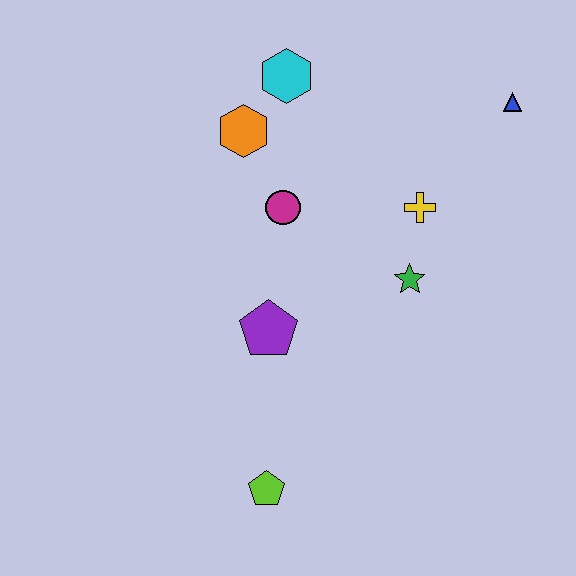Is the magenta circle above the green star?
Yes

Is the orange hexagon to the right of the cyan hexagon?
No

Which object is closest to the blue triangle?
The yellow cross is closest to the blue triangle.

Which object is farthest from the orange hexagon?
The lime pentagon is farthest from the orange hexagon.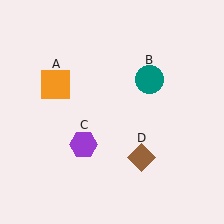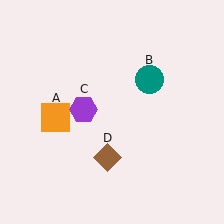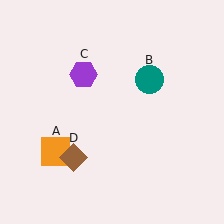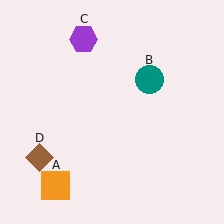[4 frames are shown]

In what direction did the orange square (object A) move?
The orange square (object A) moved down.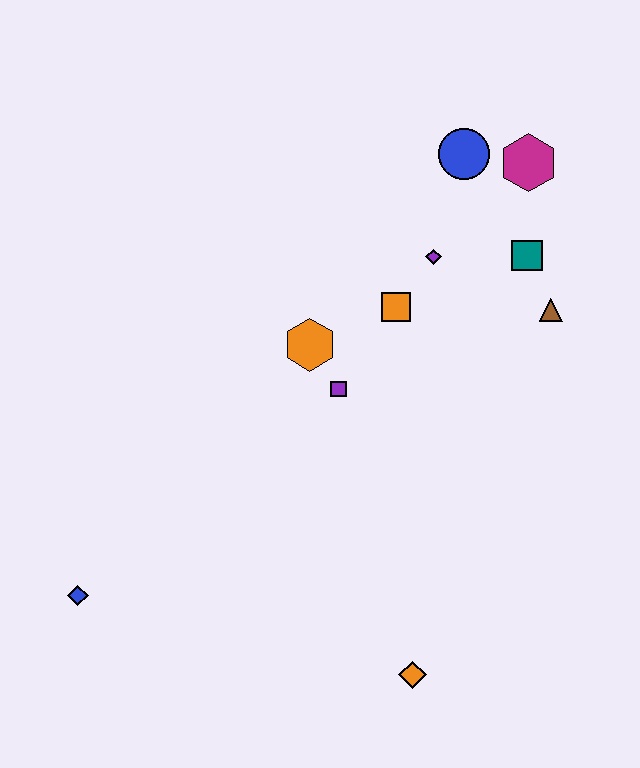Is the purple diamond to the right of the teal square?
No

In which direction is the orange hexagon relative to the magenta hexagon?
The orange hexagon is to the left of the magenta hexagon.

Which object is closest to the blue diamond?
The purple square is closest to the blue diamond.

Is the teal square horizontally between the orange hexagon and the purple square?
No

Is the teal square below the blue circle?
Yes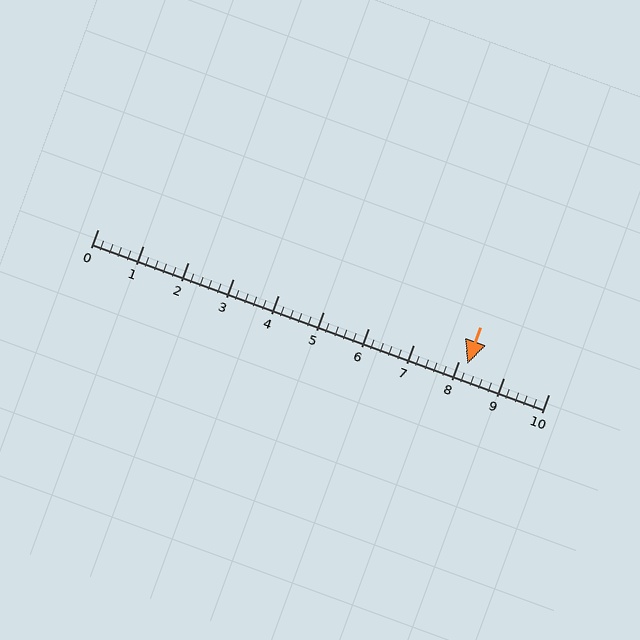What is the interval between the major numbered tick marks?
The major tick marks are spaced 1 units apart.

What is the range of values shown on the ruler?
The ruler shows values from 0 to 10.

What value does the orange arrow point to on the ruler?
The orange arrow points to approximately 8.2.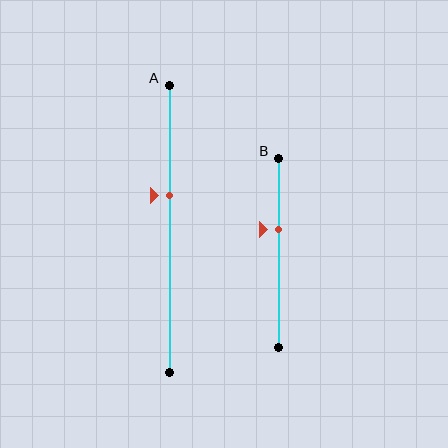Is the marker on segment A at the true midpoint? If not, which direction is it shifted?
No, the marker on segment A is shifted upward by about 12% of the segment length.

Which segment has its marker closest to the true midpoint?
Segment A has its marker closest to the true midpoint.